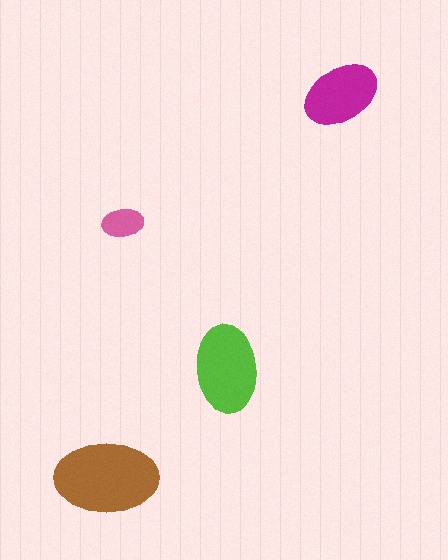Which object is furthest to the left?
The brown ellipse is leftmost.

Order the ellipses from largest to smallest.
the brown one, the lime one, the magenta one, the pink one.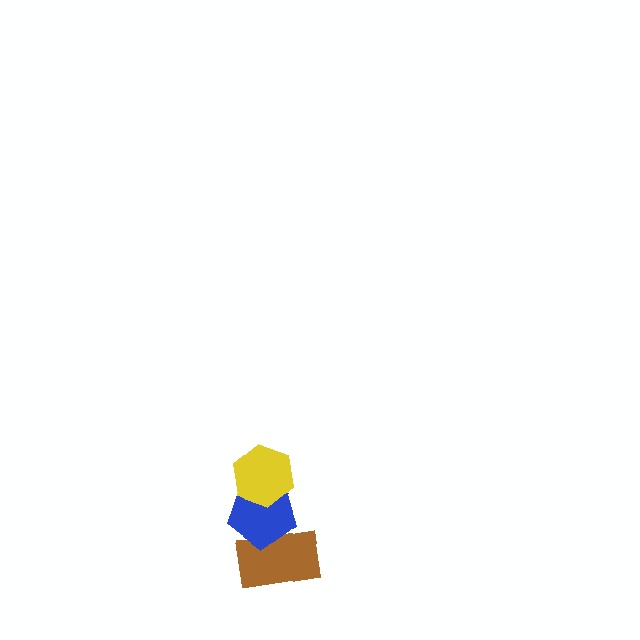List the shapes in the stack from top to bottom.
From top to bottom: the yellow hexagon, the blue pentagon, the brown rectangle.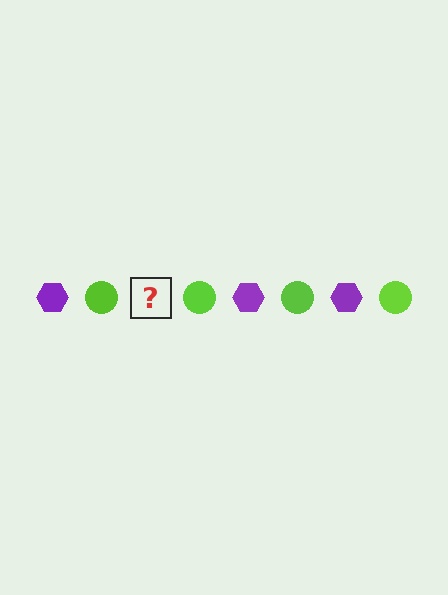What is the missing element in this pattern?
The missing element is a purple hexagon.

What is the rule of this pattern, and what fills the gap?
The rule is that the pattern alternates between purple hexagon and lime circle. The gap should be filled with a purple hexagon.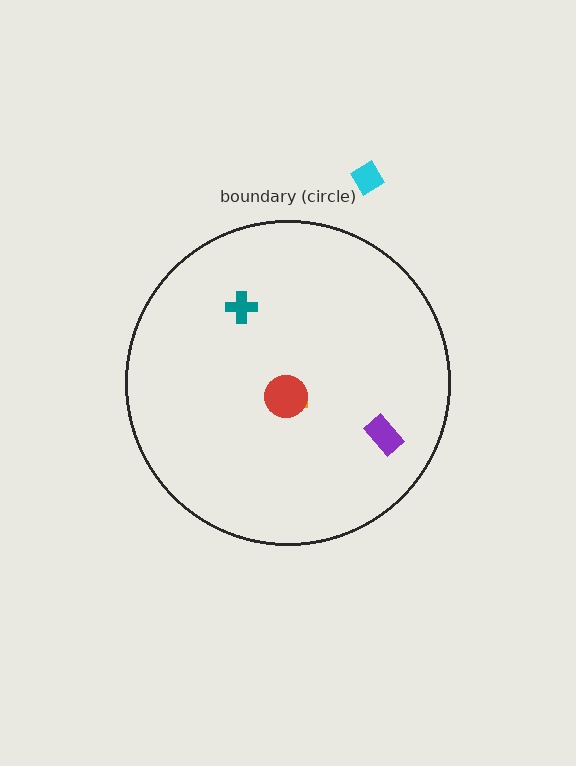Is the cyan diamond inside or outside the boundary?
Outside.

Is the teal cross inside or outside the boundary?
Inside.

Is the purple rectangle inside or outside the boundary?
Inside.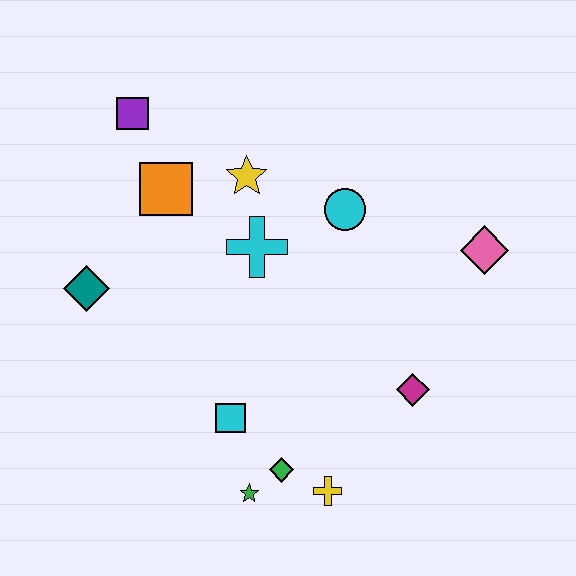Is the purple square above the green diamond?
Yes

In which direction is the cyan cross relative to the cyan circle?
The cyan cross is to the left of the cyan circle.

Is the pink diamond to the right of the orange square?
Yes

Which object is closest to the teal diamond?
The orange square is closest to the teal diamond.